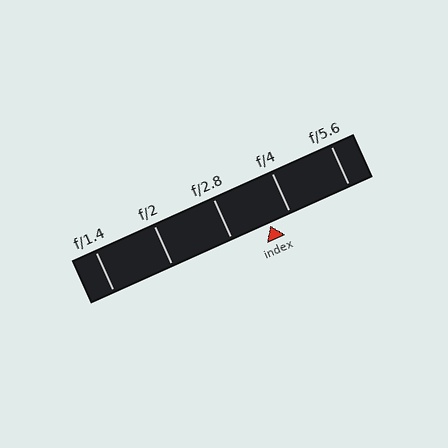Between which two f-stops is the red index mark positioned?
The index mark is between f/2.8 and f/4.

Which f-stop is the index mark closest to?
The index mark is closest to f/4.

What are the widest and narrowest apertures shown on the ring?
The widest aperture shown is f/1.4 and the narrowest is f/5.6.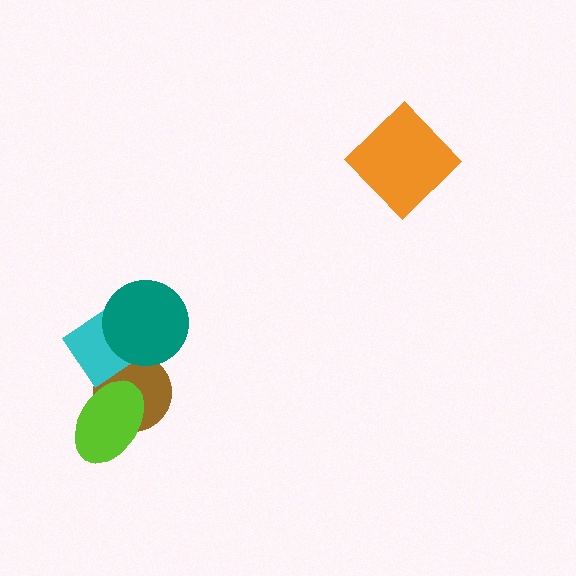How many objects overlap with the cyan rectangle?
2 objects overlap with the cyan rectangle.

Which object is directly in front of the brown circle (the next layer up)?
The cyan rectangle is directly in front of the brown circle.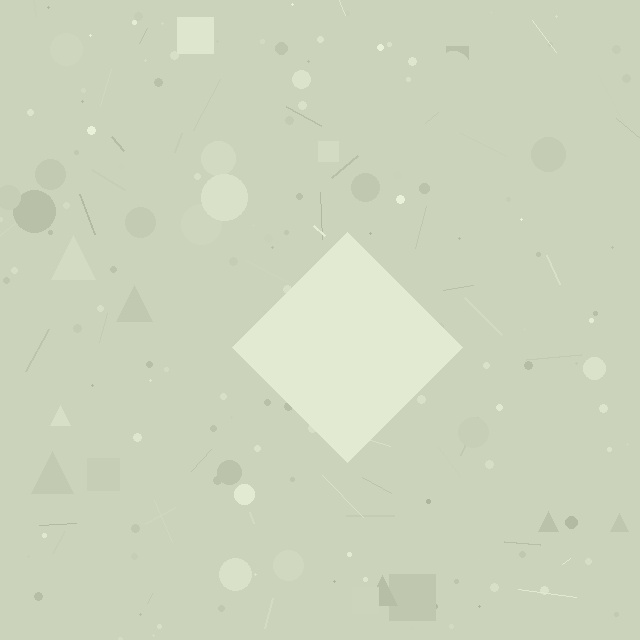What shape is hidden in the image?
A diamond is hidden in the image.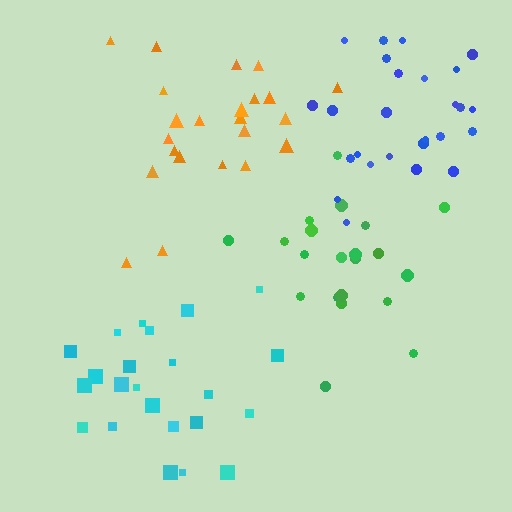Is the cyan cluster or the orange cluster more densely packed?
Orange.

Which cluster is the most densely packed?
Blue.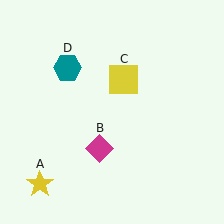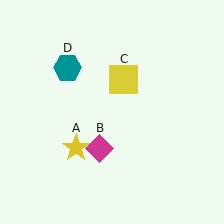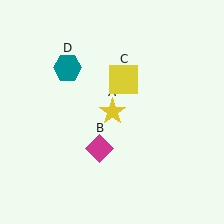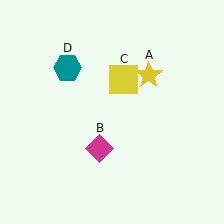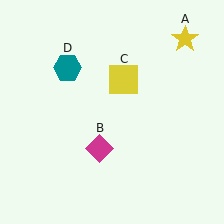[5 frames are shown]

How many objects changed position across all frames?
1 object changed position: yellow star (object A).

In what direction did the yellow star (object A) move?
The yellow star (object A) moved up and to the right.